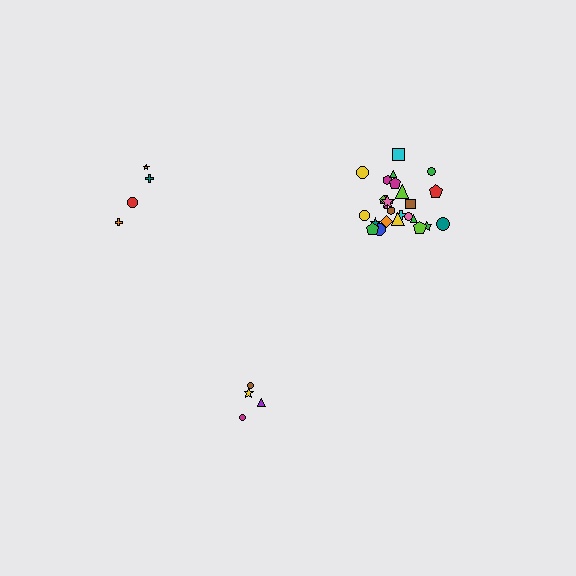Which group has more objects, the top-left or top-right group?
The top-right group.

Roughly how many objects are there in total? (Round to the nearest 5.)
Roughly 35 objects in total.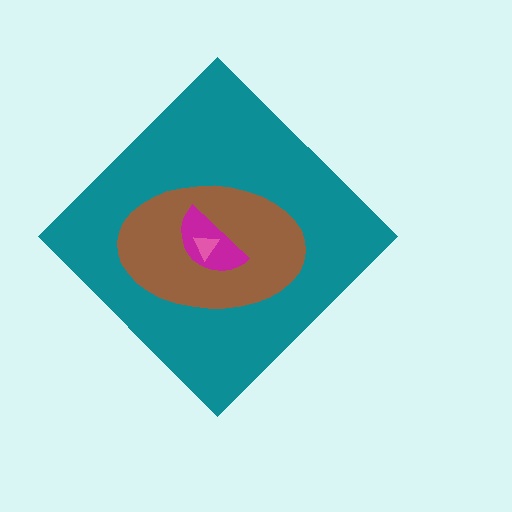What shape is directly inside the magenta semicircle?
The pink triangle.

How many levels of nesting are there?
4.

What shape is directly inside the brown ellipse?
The magenta semicircle.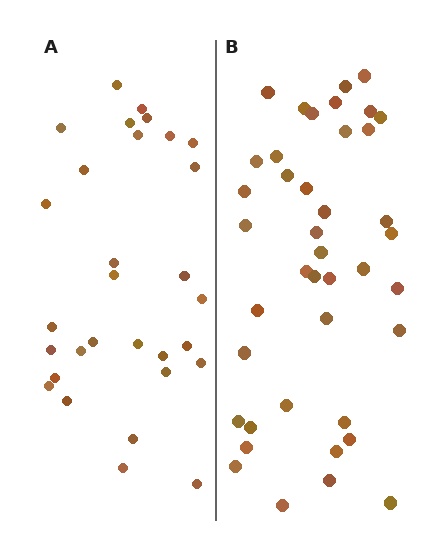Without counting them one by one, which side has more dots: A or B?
Region B (the right region) has more dots.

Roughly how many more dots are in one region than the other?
Region B has roughly 12 or so more dots than region A.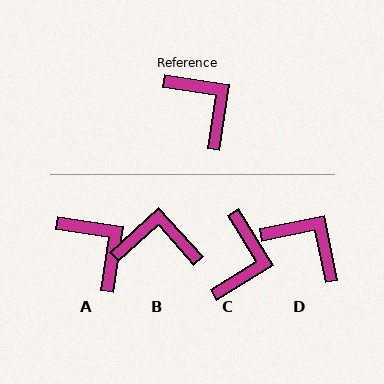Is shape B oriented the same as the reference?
No, it is off by about 50 degrees.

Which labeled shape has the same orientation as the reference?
A.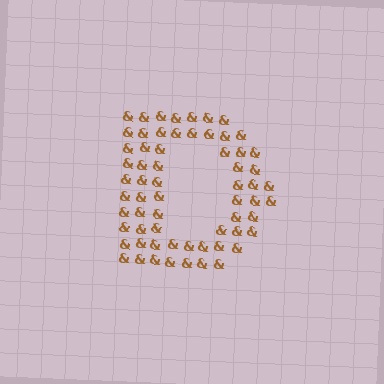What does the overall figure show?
The overall figure shows the letter D.